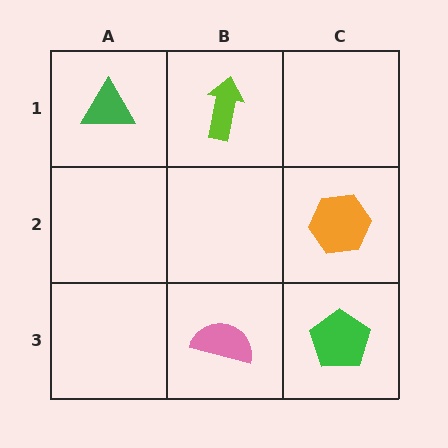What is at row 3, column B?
A pink semicircle.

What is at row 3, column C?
A green pentagon.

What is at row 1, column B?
A lime arrow.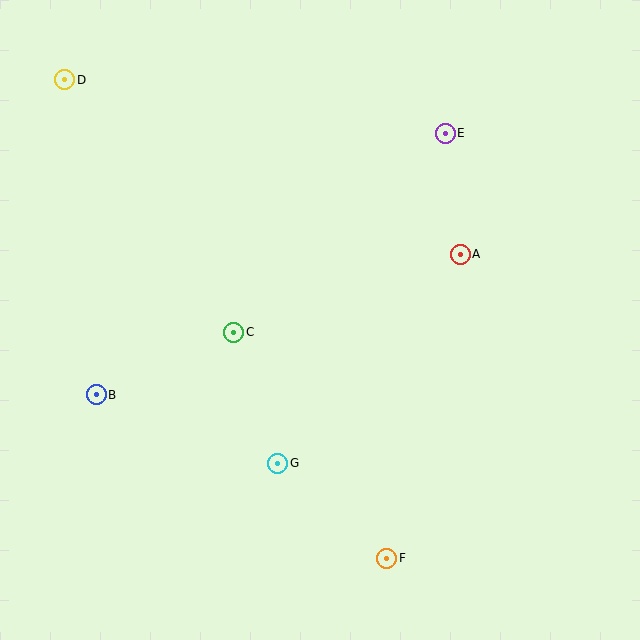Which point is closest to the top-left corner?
Point D is closest to the top-left corner.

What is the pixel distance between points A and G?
The distance between A and G is 277 pixels.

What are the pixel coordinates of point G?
Point G is at (278, 463).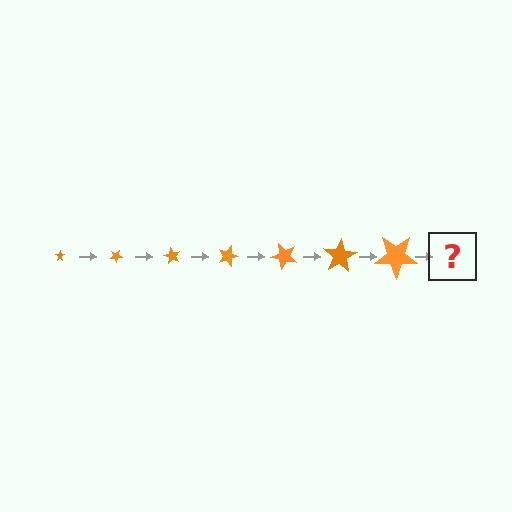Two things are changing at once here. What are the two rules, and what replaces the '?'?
The two rules are that the star grows larger each step and it rotates 30 degrees each step. The '?' should be a star, larger than the previous one and rotated 210 degrees from the start.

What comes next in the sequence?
The next element should be a star, larger than the previous one and rotated 210 degrees from the start.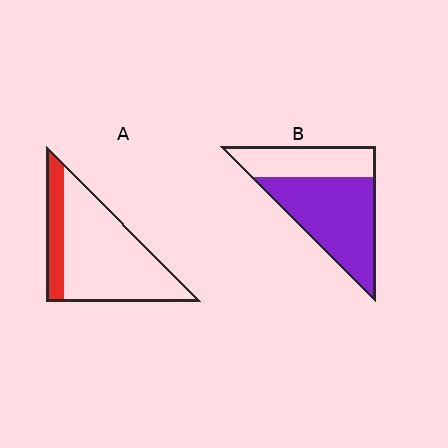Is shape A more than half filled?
No.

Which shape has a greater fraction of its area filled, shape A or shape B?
Shape B.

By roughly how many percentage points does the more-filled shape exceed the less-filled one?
By roughly 40 percentage points (B over A).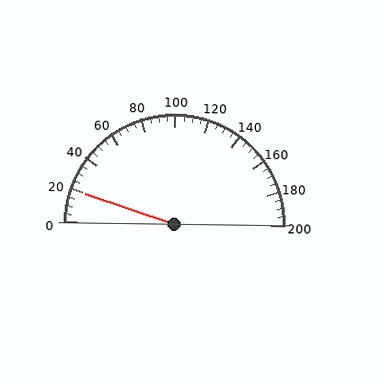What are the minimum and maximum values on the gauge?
The gauge ranges from 0 to 200.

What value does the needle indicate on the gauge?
The needle indicates approximately 20.